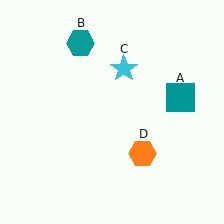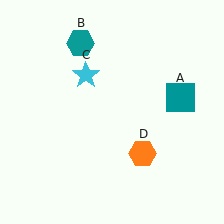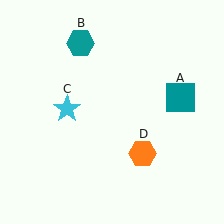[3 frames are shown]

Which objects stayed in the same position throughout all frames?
Teal square (object A) and teal hexagon (object B) and orange hexagon (object D) remained stationary.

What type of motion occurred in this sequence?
The cyan star (object C) rotated counterclockwise around the center of the scene.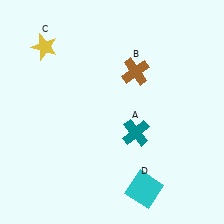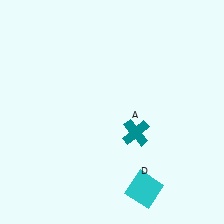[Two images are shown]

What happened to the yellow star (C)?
The yellow star (C) was removed in Image 2. It was in the top-left area of Image 1.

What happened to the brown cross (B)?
The brown cross (B) was removed in Image 2. It was in the top-right area of Image 1.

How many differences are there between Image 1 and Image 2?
There are 2 differences between the two images.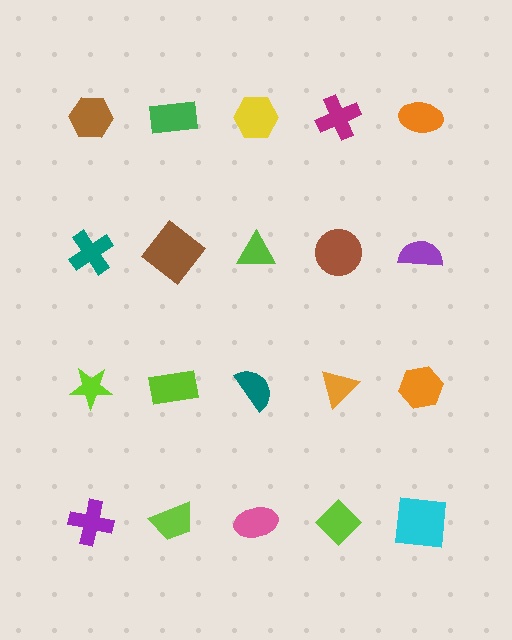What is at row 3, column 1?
A lime star.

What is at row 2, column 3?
A lime triangle.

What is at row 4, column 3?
A pink ellipse.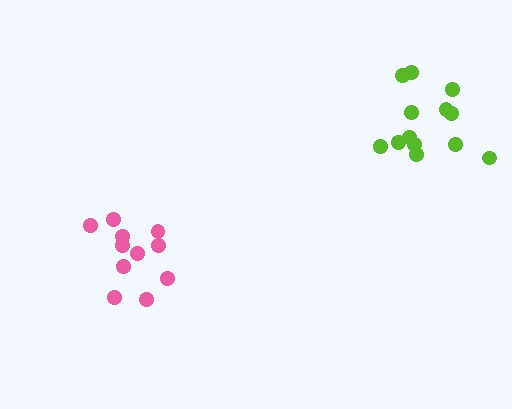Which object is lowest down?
The pink cluster is bottommost.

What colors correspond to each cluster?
The clusters are colored: lime, pink.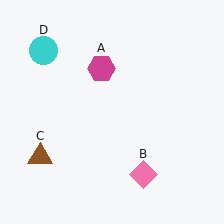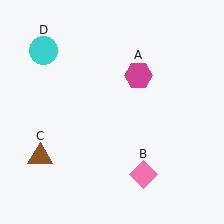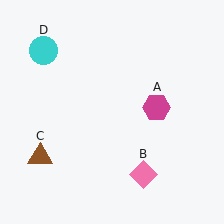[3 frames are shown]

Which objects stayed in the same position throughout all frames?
Pink diamond (object B) and brown triangle (object C) and cyan circle (object D) remained stationary.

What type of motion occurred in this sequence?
The magenta hexagon (object A) rotated clockwise around the center of the scene.